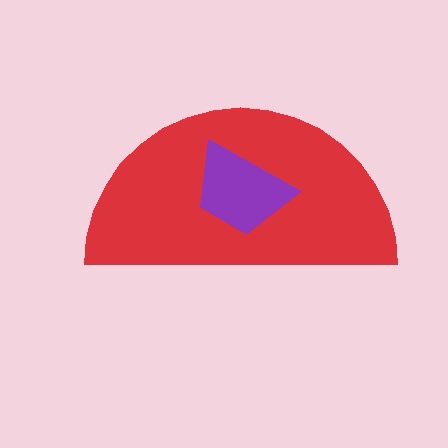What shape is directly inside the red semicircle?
The purple trapezoid.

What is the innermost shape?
The purple trapezoid.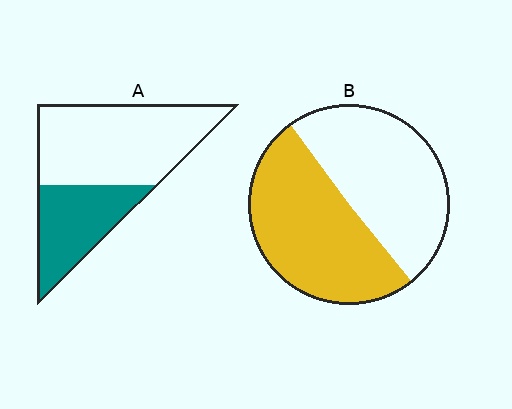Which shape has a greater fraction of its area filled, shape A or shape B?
Shape B.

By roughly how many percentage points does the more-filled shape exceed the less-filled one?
By roughly 15 percentage points (B over A).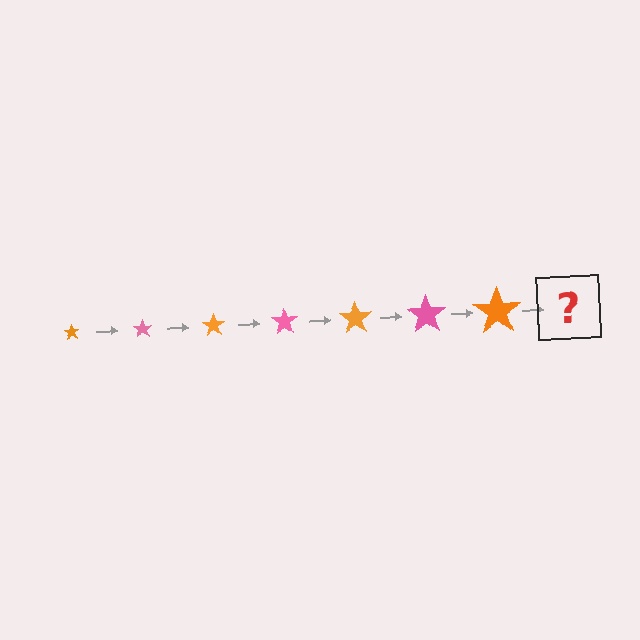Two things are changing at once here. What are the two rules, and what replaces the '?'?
The two rules are that the star grows larger each step and the color cycles through orange and pink. The '?' should be a pink star, larger than the previous one.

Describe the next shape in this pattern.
It should be a pink star, larger than the previous one.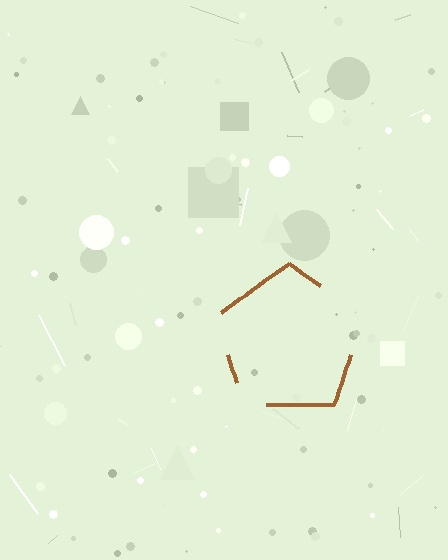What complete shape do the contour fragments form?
The contour fragments form a pentagon.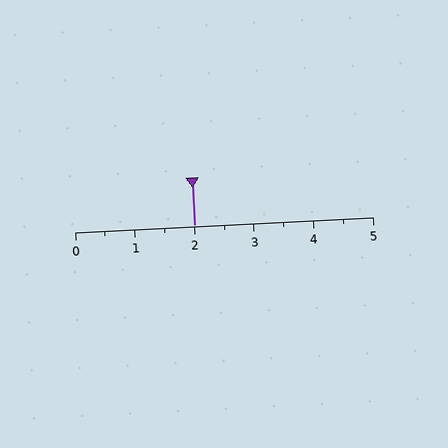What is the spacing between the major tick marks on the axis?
The major ticks are spaced 1 apart.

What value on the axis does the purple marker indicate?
The marker indicates approximately 2.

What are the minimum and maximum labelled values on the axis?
The axis runs from 0 to 5.